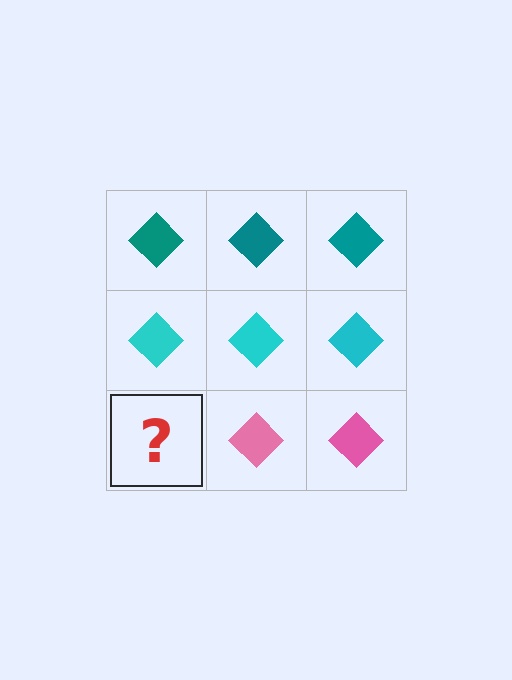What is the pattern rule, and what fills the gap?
The rule is that each row has a consistent color. The gap should be filled with a pink diamond.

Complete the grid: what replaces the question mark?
The question mark should be replaced with a pink diamond.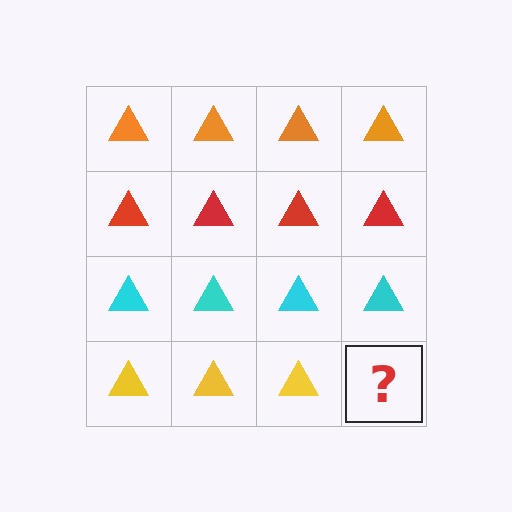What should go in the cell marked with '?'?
The missing cell should contain a yellow triangle.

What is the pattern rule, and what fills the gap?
The rule is that each row has a consistent color. The gap should be filled with a yellow triangle.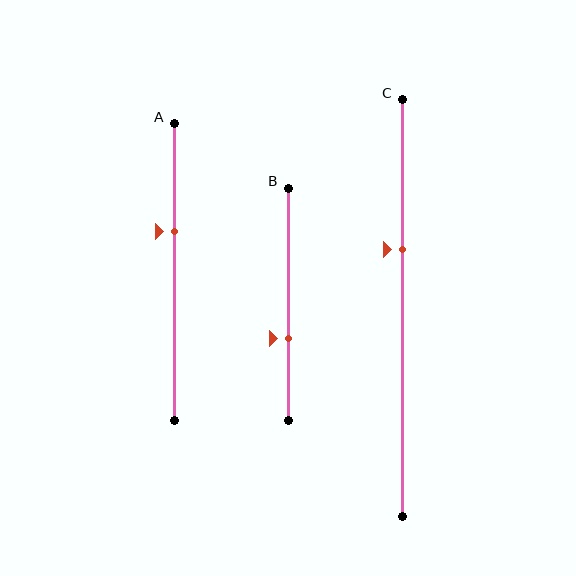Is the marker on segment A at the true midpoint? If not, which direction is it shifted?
No, the marker on segment A is shifted upward by about 14% of the segment length.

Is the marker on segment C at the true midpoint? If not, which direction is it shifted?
No, the marker on segment C is shifted upward by about 14% of the segment length.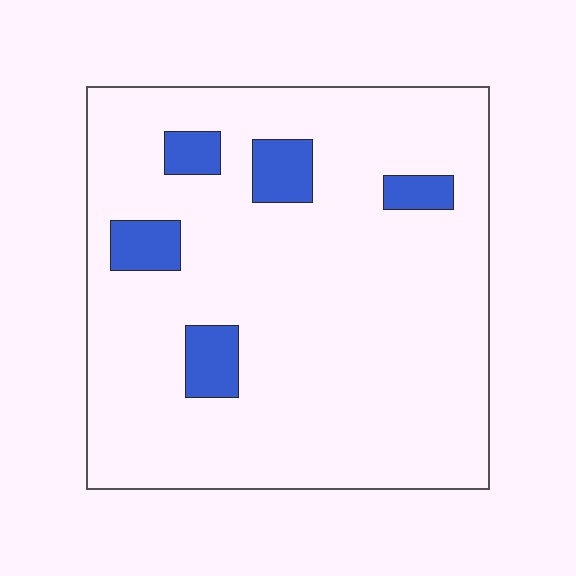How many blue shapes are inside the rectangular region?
5.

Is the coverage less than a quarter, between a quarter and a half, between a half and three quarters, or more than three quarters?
Less than a quarter.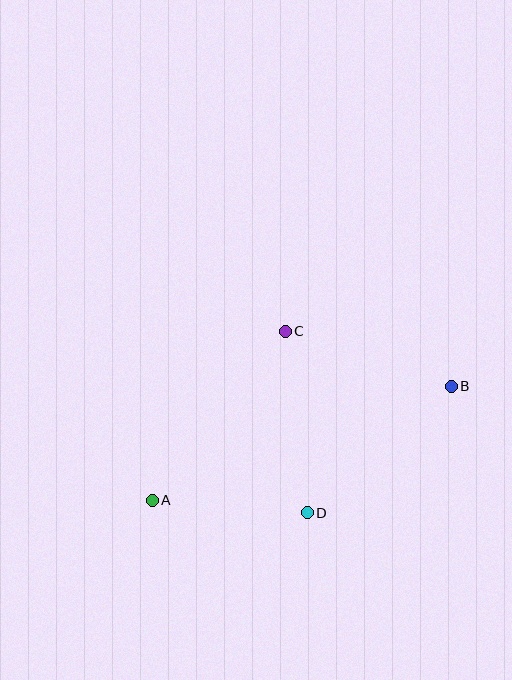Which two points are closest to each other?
Points A and D are closest to each other.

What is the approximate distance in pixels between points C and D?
The distance between C and D is approximately 183 pixels.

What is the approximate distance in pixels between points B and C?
The distance between B and C is approximately 175 pixels.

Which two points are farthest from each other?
Points A and B are farthest from each other.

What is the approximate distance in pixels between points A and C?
The distance between A and C is approximately 215 pixels.